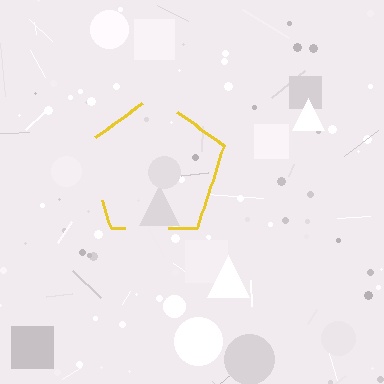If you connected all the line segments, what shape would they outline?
They would outline a pentagon.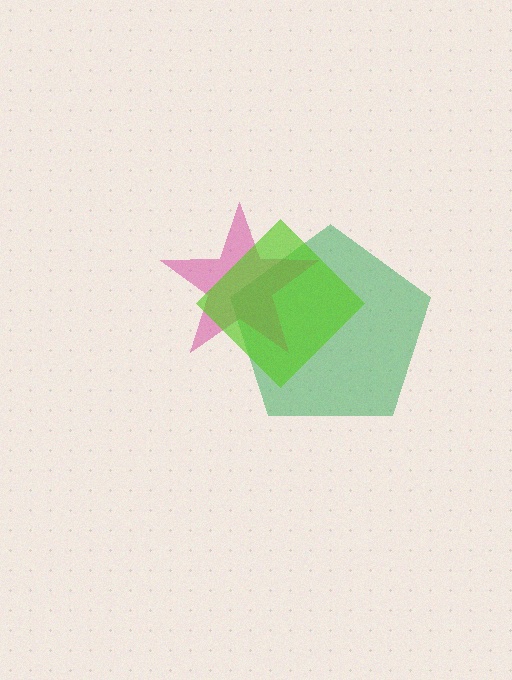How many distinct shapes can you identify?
There are 3 distinct shapes: a green pentagon, a magenta star, a lime diamond.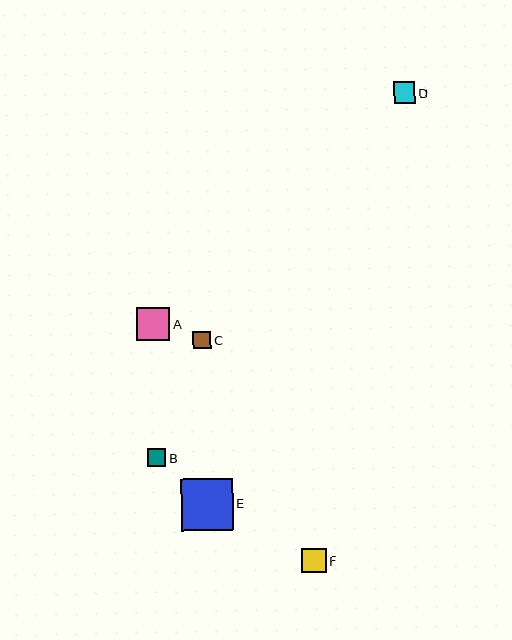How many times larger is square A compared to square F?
Square A is approximately 1.4 times the size of square F.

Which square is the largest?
Square E is the largest with a size of approximately 52 pixels.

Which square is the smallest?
Square C is the smallest with a size of approximately 18 pixels.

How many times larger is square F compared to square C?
Square F is approximately 1.4 times the size of square C.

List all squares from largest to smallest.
From largest to smallest: E, A, F, D, B, C.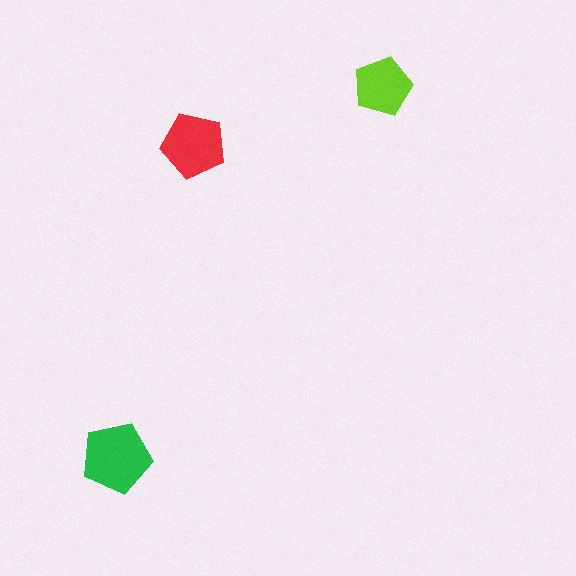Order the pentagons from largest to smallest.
the green one, the red one, the lime one.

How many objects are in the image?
There are 3 objects in the image.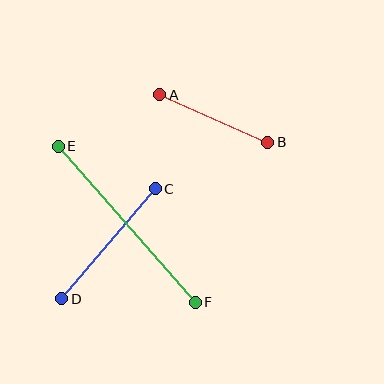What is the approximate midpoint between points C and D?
The midpoint is at approximately (109, 244) pixels.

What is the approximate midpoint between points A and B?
The midpoint is at approximately (214, 118) pixels.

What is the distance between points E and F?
The distance is approximately 207 pixels.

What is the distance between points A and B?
The distance is approximately 118 pixels.